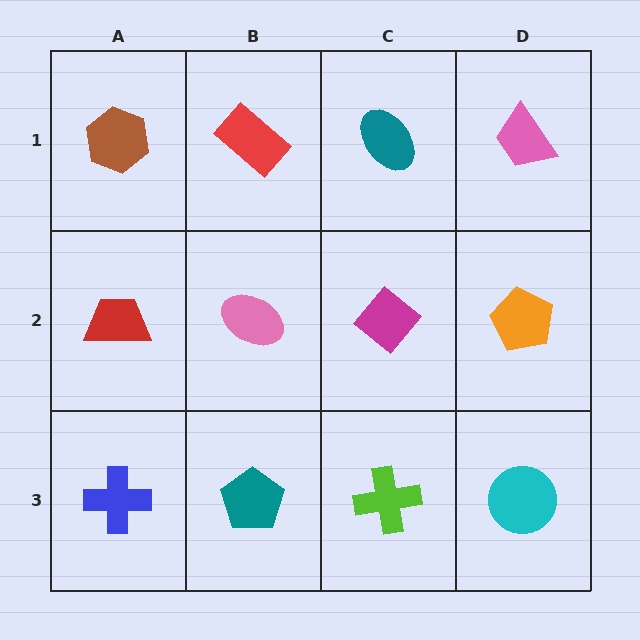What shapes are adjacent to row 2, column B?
A red rectangle (row 1, column B), a teal pentagon (row 3, column B), a red trapezoid (row 2, column A), a magenta diamond (row 2, column C).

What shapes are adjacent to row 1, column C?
A magenta diamond (row 2, column C), a red rectangle (row 1, column B), a pink trapezoid (row 1, column D).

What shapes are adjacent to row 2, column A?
A brown hexagon (row 1, column A), a blue cross (row 3, column A), a pink ellipse (row 2, column B).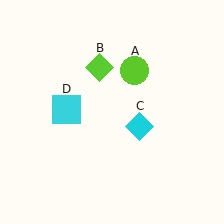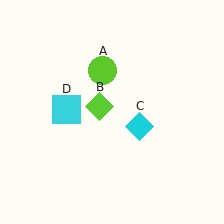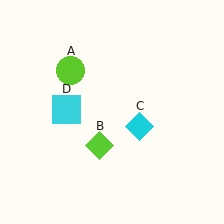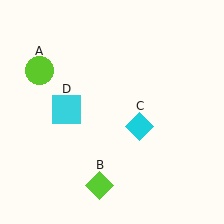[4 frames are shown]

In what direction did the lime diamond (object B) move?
The lime diamond (object B) moved down.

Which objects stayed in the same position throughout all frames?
Cyan diamond (object C) and cyan square (object D) remained stationary.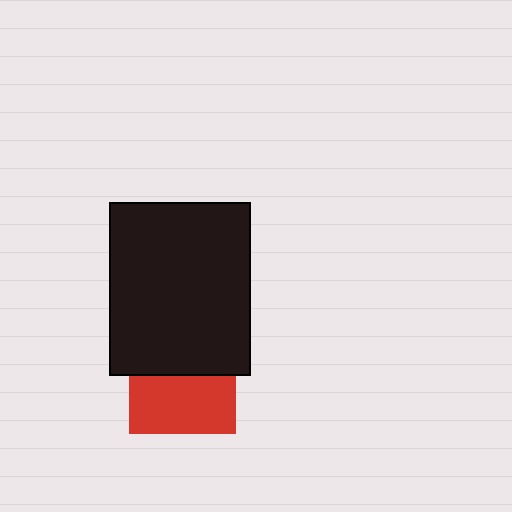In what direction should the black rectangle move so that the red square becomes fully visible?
The black rectangle should move up. That is the shortest direction to clear the overlap and leave the red square fully visible.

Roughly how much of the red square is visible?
About half of it is visible (roughly 54%).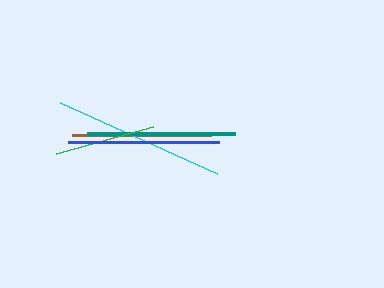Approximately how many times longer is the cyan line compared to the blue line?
The cyan line is approximately 1.1 times the length of the blue line.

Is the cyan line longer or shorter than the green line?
The cyan line is longer than the green line.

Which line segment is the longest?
The cyan line is the longest at approximately 172 pixels.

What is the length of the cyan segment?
The cyan segment is approximately 172 pixels long.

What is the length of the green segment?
The green segment is approximately 101 pixels long.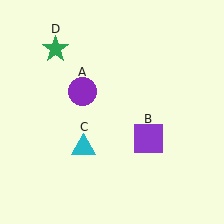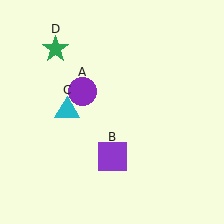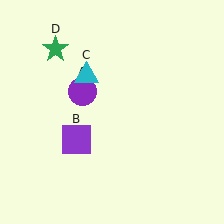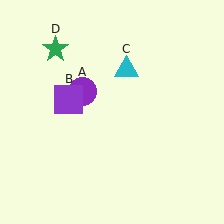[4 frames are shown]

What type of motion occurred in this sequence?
The purple square (object B), cyan triangle (object C) rotated clockwise around the center of the scene.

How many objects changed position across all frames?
2 objects changed position: purple square (object B), cyan triangle (object C).